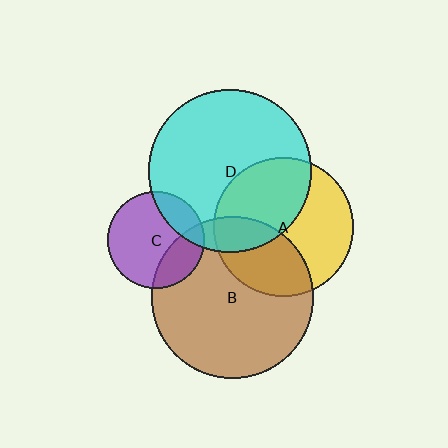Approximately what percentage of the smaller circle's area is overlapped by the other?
Approximately 25%.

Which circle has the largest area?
Circle D (cyan).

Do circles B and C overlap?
Yes.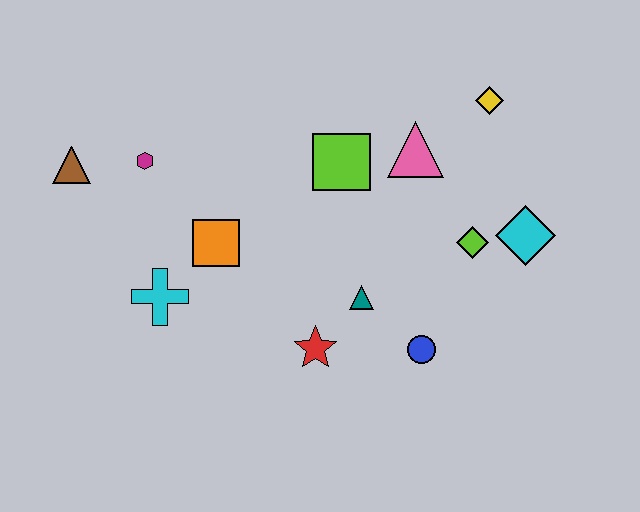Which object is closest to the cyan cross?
The orange square is closest to the cyan cross.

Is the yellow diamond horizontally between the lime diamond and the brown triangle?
No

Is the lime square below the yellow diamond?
Yes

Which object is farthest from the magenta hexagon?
The cyan diamond is farthest from the magenta hexagon.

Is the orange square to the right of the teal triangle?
No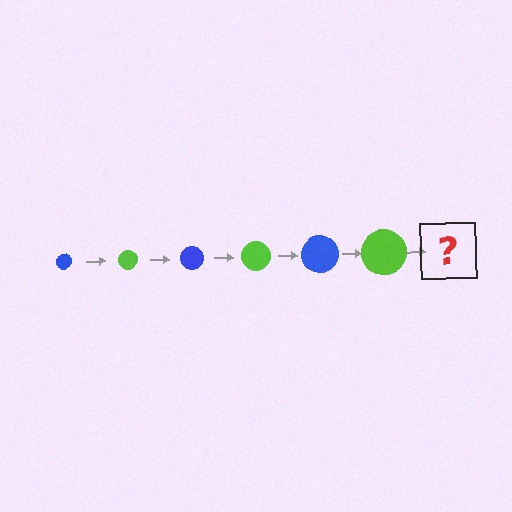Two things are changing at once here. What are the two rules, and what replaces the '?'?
The two rules are that the circle grows larger each step and the color cycles through blue and lime. The '?' should be a blue circle, larger than the previous one.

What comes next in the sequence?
The next element should be a blue circle, larger than the previous one.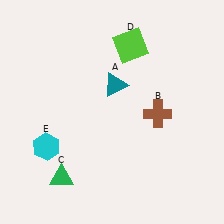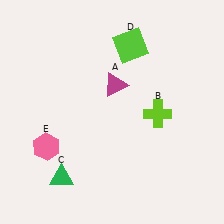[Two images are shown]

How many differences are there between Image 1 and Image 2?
There are 3 differences between the two images.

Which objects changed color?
A changed from teal to magenta. B changed from brown to lime. E changed from cyan to pink.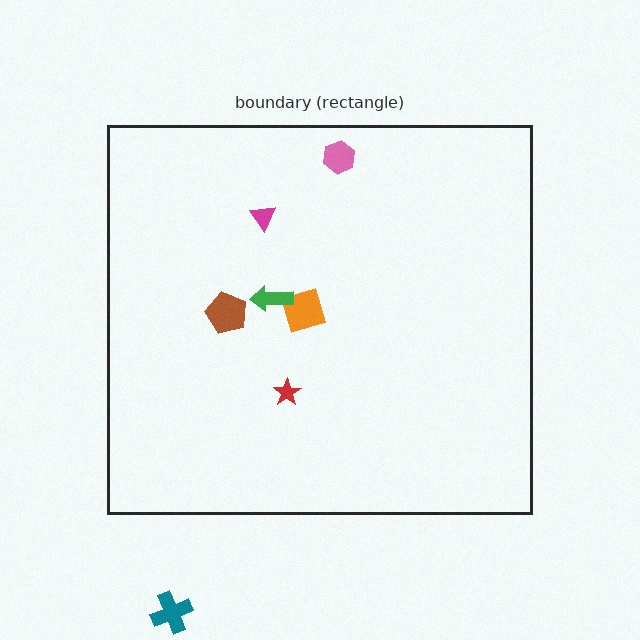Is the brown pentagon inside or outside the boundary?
Inside.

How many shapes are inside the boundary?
6 inside, 1 outside.